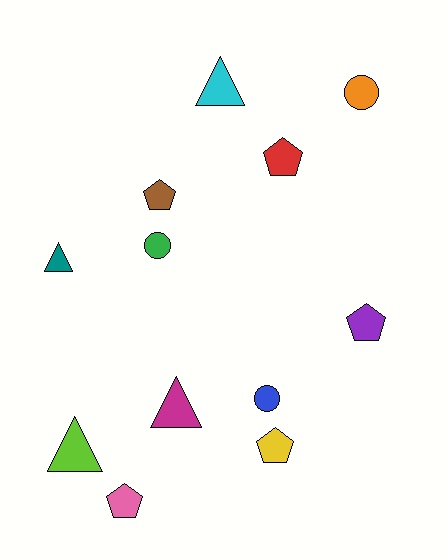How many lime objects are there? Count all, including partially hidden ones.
There is 1 lime object.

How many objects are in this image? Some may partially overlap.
There are 12 objects.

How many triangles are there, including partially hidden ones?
There are 4 triangles.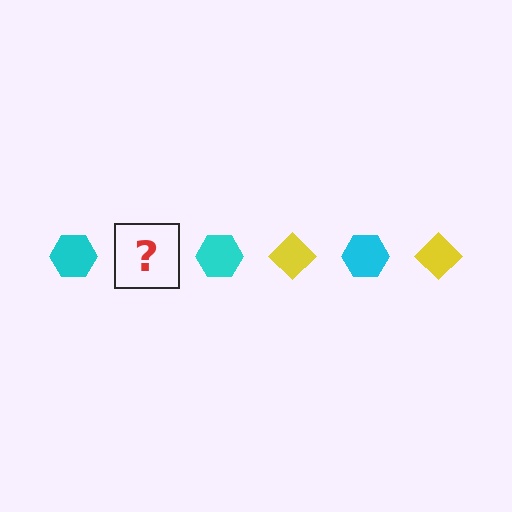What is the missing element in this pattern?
The missing element is a yellow diamond.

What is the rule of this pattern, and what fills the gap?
The rule is that the pattern alternates between cyan hexagon and yellow diamond. The gap should be filled with a yellow diamond.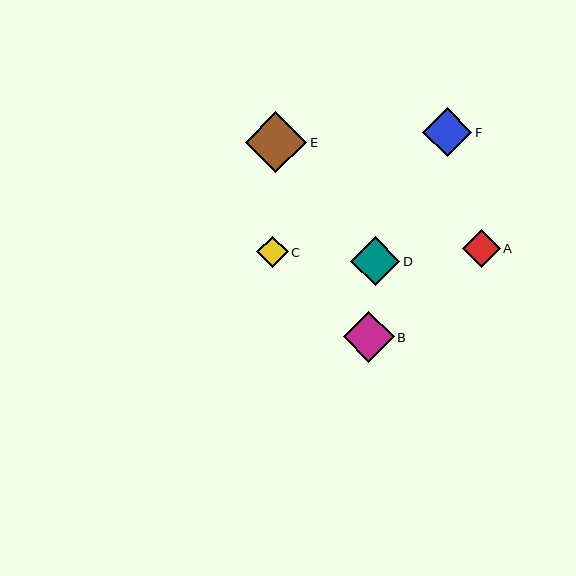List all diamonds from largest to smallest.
From largest to smallest: E, B, D, F, A, C.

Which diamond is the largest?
Diamond E is the largest with a size of approximately 62 pixels.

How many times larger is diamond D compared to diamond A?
Diamond D is approximately 1.3 times the size of diamond A.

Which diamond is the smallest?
Diamond C is the smallest with a size of approximately 31 pixels.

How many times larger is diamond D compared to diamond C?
Diamond D is approximately 1.6 times the size of diamond C.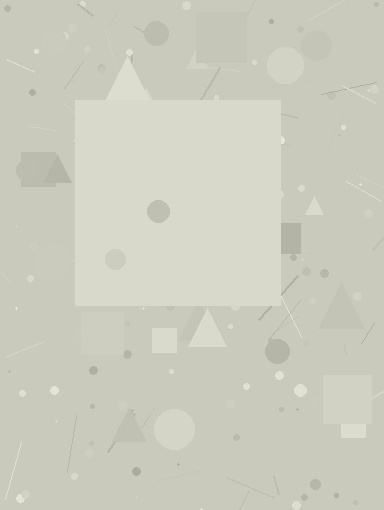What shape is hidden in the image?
A square is hidden in the image.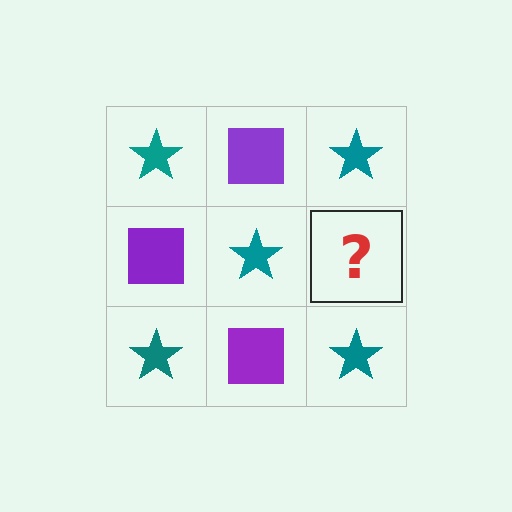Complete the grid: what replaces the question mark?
The question mark should be replaced with a purple square.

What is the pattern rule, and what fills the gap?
The rule is that it alternates teal star and purple square in a checkerboard pattern. The gap should be filled with a purple square.